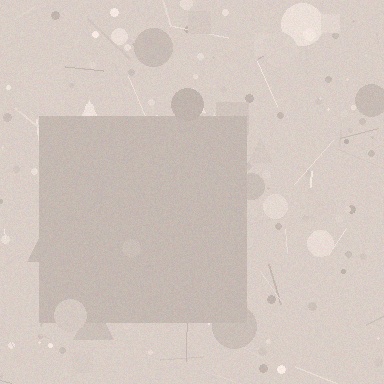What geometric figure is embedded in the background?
A square is embedded in the background.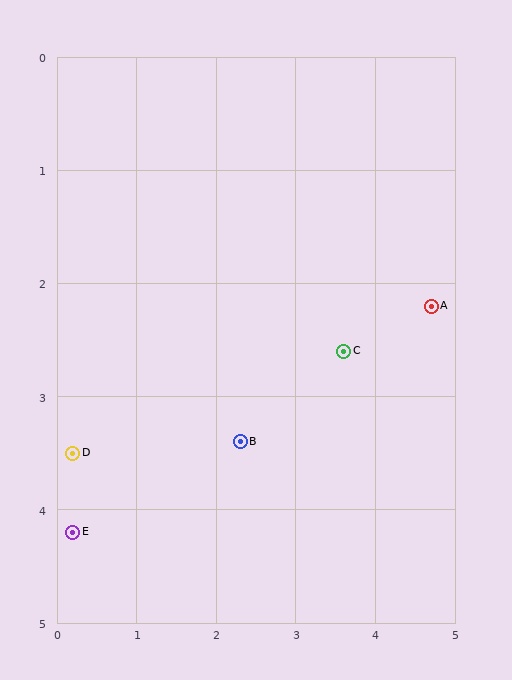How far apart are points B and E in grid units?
Points B and E are about 2.2 grid units apart.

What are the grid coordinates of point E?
Point E is at approximately (0.2, 4.2).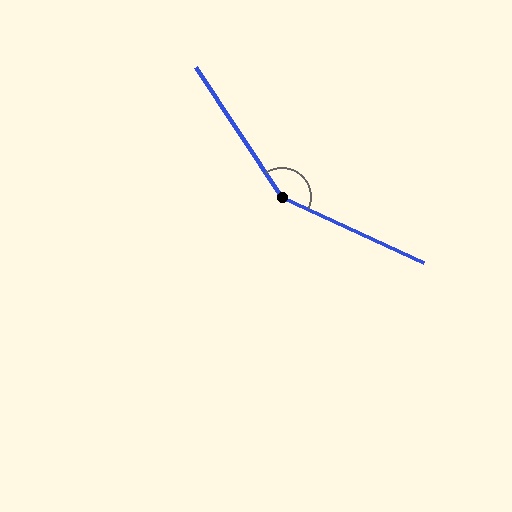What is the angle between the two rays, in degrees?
Approximately 148 degrees.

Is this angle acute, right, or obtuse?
It is obtuse.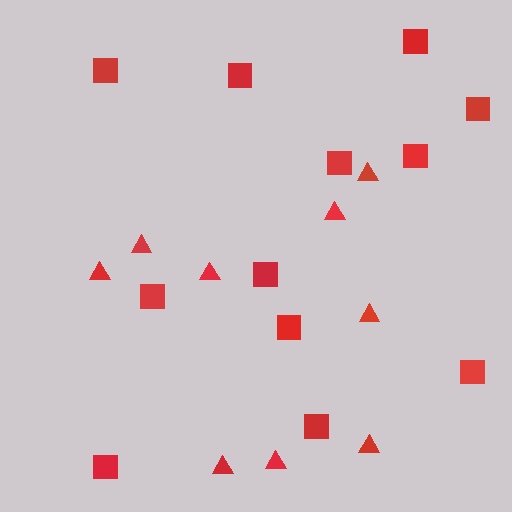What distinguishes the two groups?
There are 2 groups: one group of triangles (9) and one group of squares (12).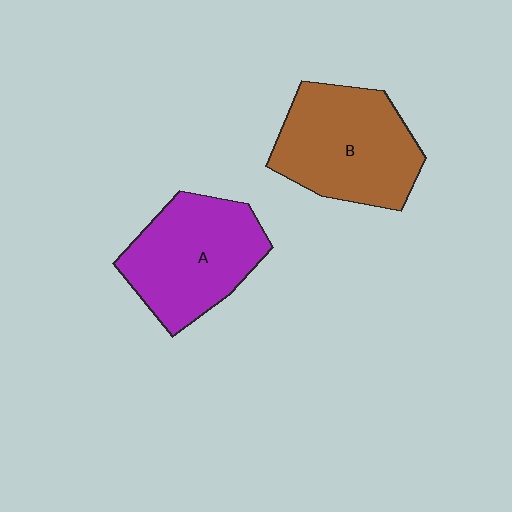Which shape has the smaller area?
Shape A (purple).